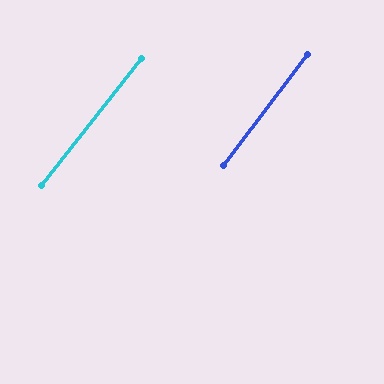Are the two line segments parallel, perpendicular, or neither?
Parallel — their directions differ by only 1.1°.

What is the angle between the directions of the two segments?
Approximately 1 degree.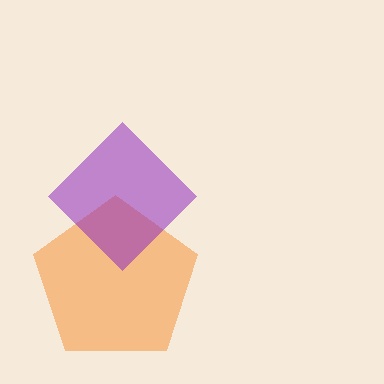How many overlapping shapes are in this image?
There are 2 overlapping shapes in the image.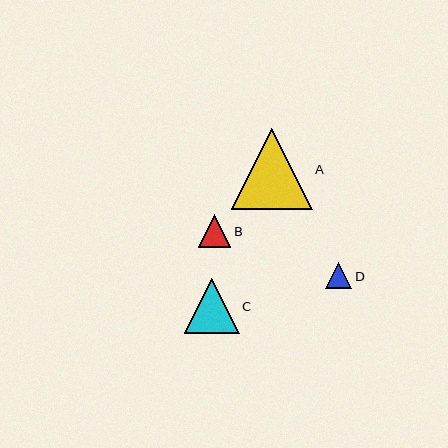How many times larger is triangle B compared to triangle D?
Triangle B is approximately 1.2 times the size of triangle D.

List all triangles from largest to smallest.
From largest to smallest: A, C, B, D.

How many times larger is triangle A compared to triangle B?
Triangle A is approximately 2.5 times the size of triangle B.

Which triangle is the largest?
Triangle A is the largest with a size of approximately 81 pixels.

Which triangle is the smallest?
Triangle D is the smallest with a size of approximately 26 pixels.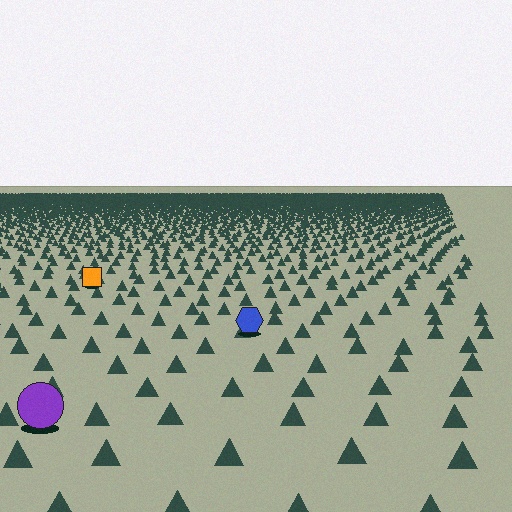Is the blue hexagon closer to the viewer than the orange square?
Yes. The blue hexagon is closer — you can tell from the texture gradient: the ground texture is coarser near it.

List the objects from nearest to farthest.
From nearest to farthest: the purple circle, the blue hexagon, the orange square.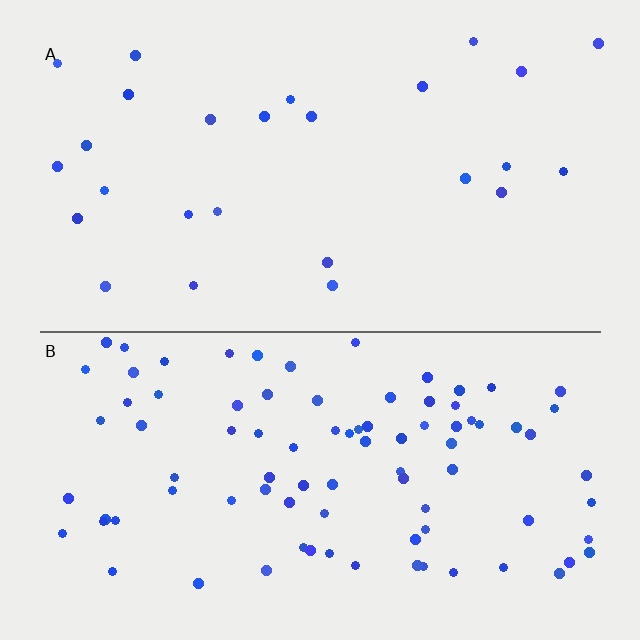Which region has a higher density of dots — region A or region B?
B (the bottom).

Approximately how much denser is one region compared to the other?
Approximately 3.4× — region B over region A.